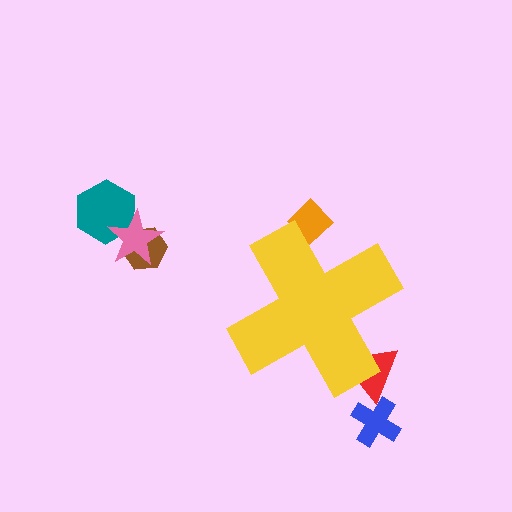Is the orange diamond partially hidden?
Yes, the orange diamond is partially hidden behind the yellow cross.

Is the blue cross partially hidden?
No, the blue cross is fully visible.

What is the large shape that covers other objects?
A yellow cross.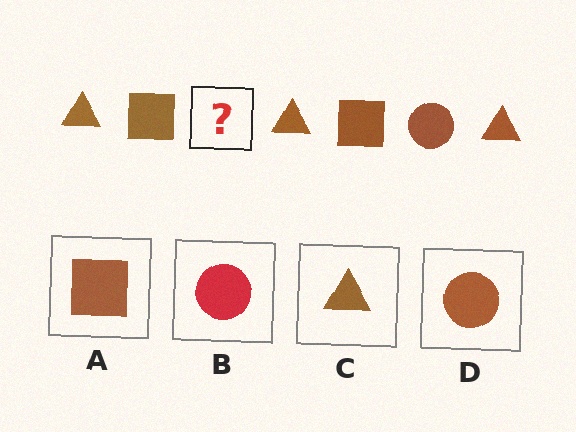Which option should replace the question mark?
Option D.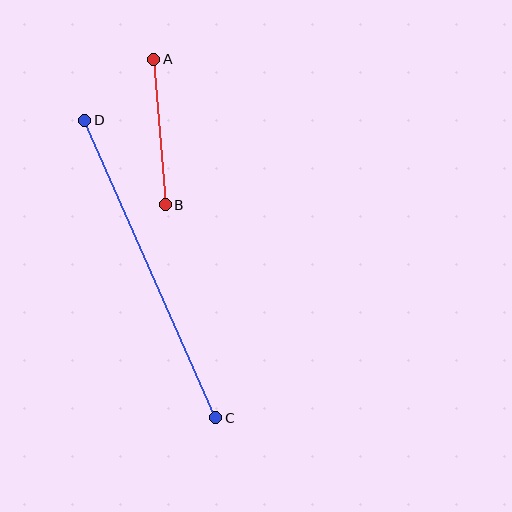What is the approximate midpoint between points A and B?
The midpoint is at approximately (159, 132) pixels.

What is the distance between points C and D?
The distance is approximately 325 pixels.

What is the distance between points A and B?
The distance is approximately 146 pixels.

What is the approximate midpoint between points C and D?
The midpoint is at approximately (150, 269) pixels.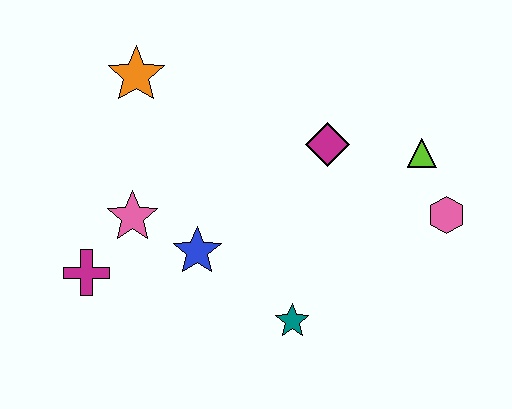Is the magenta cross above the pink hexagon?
No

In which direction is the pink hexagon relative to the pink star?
The pink hexagon is to the right of the pink star.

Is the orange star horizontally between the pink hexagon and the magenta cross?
Yes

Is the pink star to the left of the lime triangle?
Yes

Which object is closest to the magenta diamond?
The lime triangle is closest to the magenta diamond.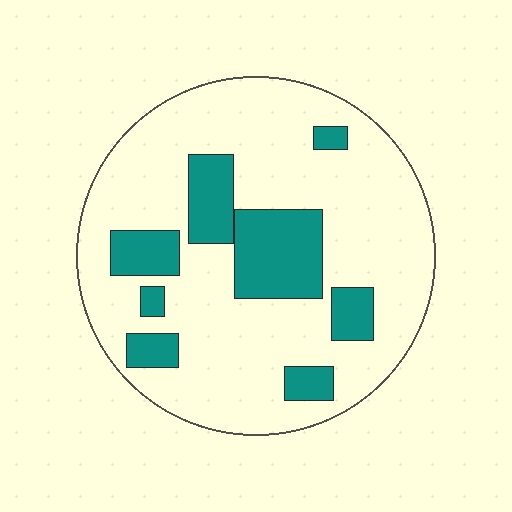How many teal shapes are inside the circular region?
8.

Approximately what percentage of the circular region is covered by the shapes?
Approximately 25%.